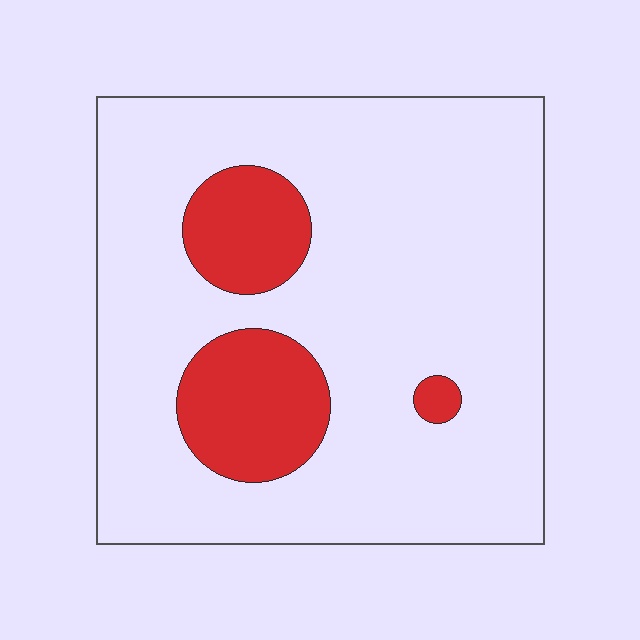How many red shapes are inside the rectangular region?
3.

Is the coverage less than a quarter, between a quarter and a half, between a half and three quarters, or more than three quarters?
Less than a quarter.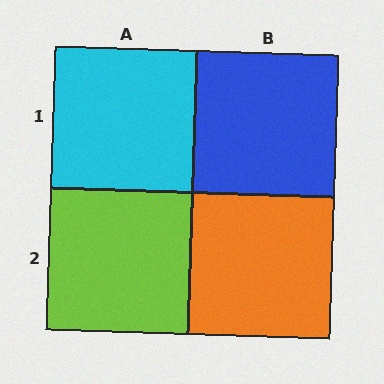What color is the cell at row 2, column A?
Lime.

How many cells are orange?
1 cell is orange.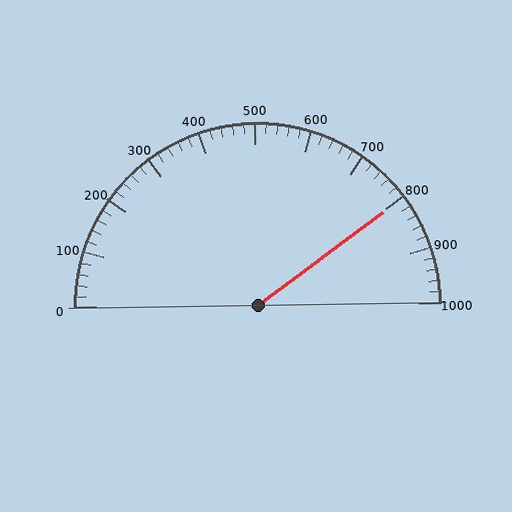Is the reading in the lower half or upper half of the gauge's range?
The reading is in the upper half of the range (0 to 1000).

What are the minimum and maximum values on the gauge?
The gauge ranges from 0 to 1000.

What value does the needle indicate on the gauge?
The needle indicates approximately 800.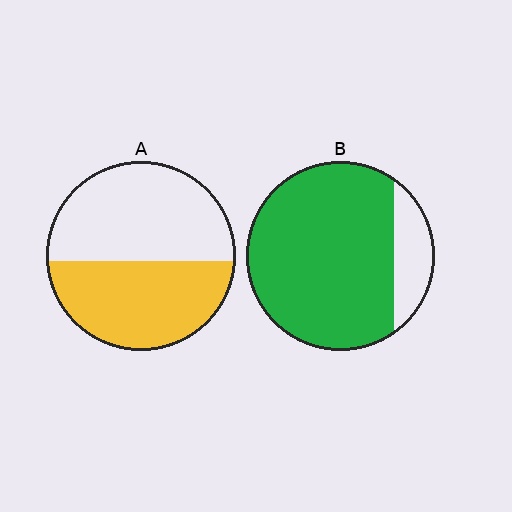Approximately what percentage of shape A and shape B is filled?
A is approximately 45% and B is approximately 85%.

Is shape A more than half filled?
Roughly half.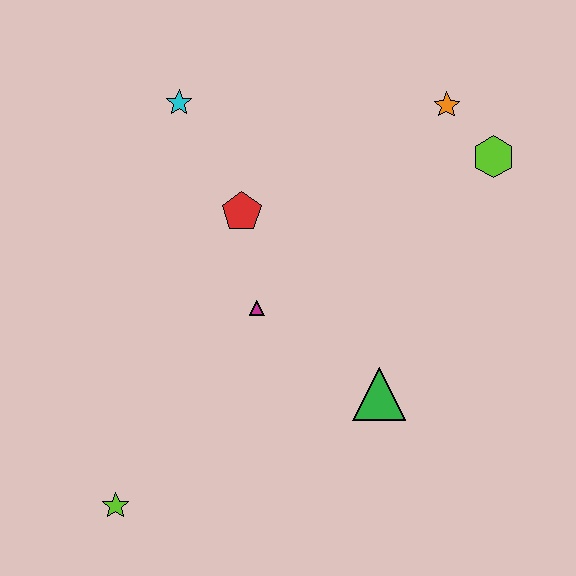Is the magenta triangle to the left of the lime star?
No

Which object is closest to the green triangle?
The magenta triangle is closest to the green triangle.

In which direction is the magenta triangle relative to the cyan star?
The magenta triangle is below the cyan star.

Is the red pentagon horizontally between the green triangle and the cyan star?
Yes